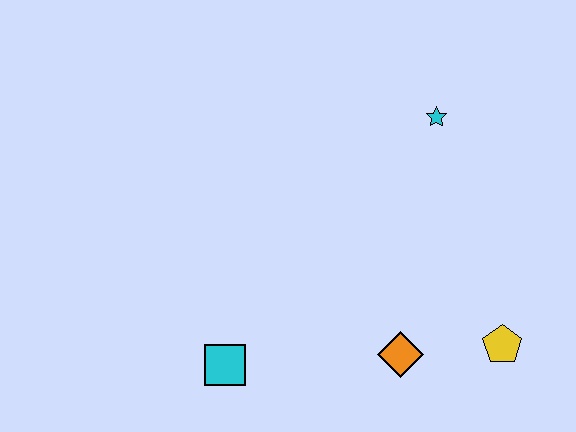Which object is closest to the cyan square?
The orange diamond is closest to the cyan square.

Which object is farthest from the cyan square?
The cyan star is farthest from the cyan square.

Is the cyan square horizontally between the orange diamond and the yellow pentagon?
No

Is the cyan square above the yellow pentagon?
No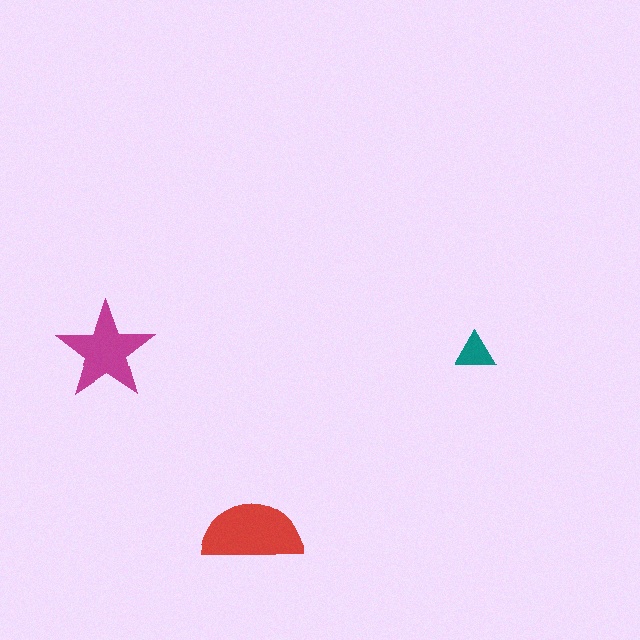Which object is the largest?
The red semicircle.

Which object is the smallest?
The teal triangle.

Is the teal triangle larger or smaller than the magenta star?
Smaller.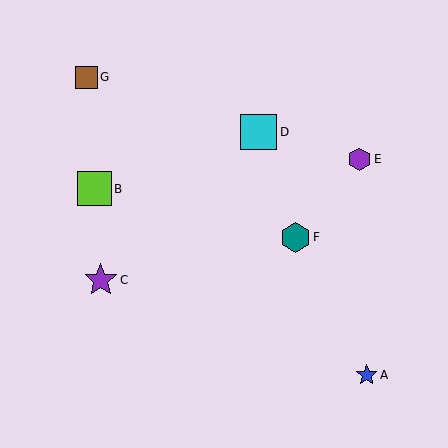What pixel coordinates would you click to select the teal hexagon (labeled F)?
Click at (296, 237) to select the teal hexagon F.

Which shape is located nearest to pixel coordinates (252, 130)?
The cyan square (labeled D) at (259, 132) is nearest to that location.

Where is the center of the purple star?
The center of the purple star is at (101, 280).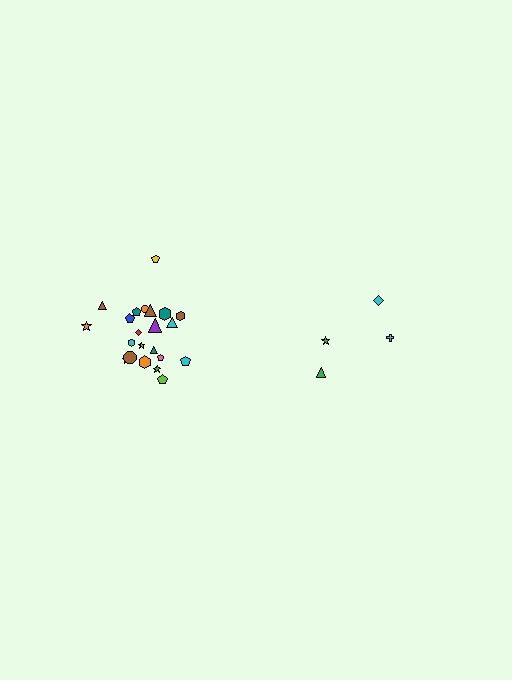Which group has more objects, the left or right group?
The left group.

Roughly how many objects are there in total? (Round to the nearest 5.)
Roughly 25 objects in total.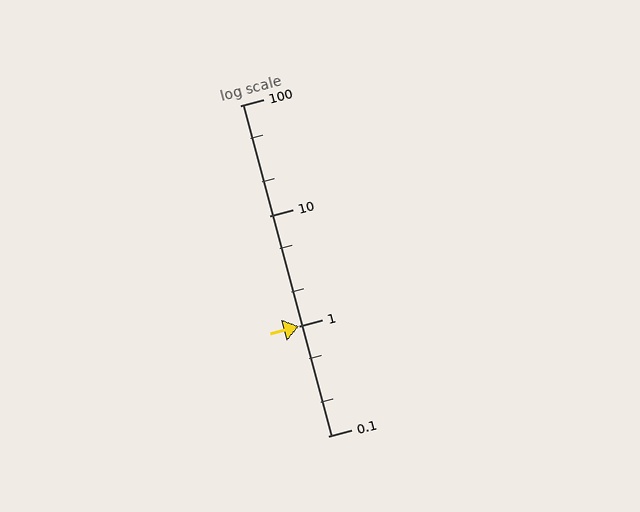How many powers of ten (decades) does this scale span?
The scale spans 3 decades, from 0.1 to 100.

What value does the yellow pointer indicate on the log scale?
The pointer indicates approximately 0.99.